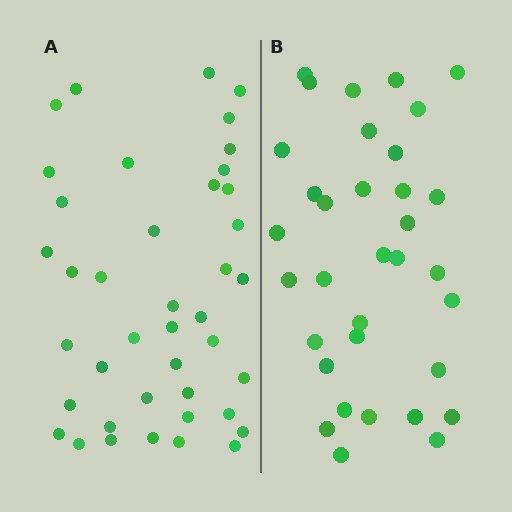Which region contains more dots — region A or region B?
Region A (the left region) has more dots.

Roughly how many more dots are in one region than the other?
Region A has roughly 8 or so more dots than region B.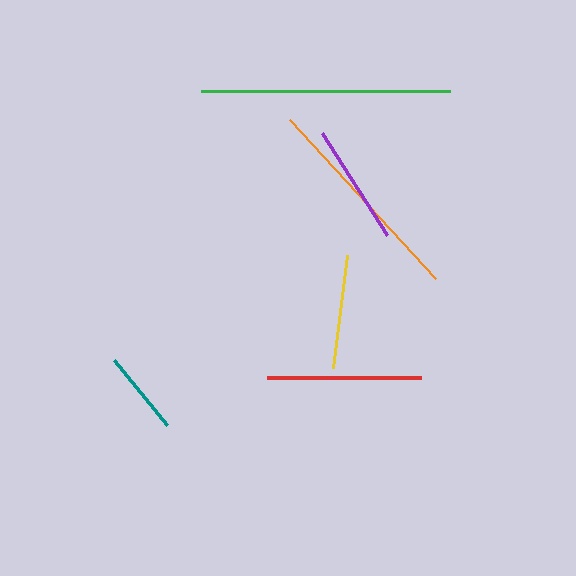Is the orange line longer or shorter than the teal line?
The orange line is longer than the teal line.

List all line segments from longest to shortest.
From longest to shortest: green, orange, red, purple, yellow, teal.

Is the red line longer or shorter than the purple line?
The red line is longer than the purple line.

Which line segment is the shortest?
The teal line is the shortest at approximately 83 pixels.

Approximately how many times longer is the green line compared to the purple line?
The green line is approximately 2.1 times the length of the purple line.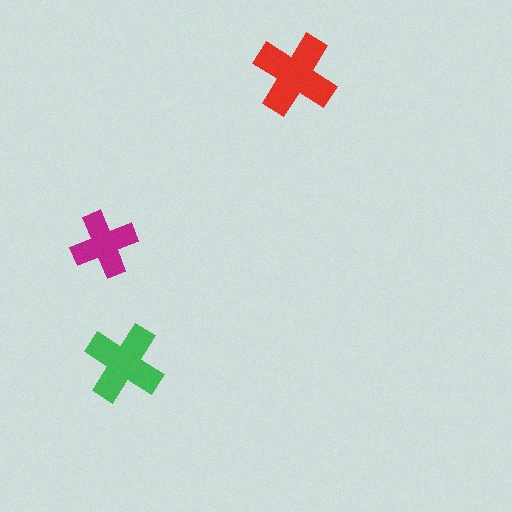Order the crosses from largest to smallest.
the red one, the green one, the magenta one.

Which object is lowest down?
The green cross is bottommost.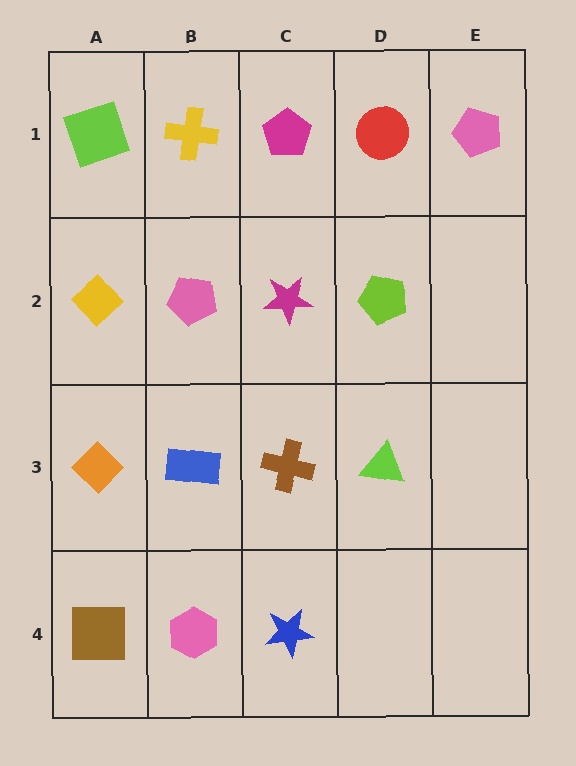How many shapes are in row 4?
3 shapes.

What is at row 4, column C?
A blue star.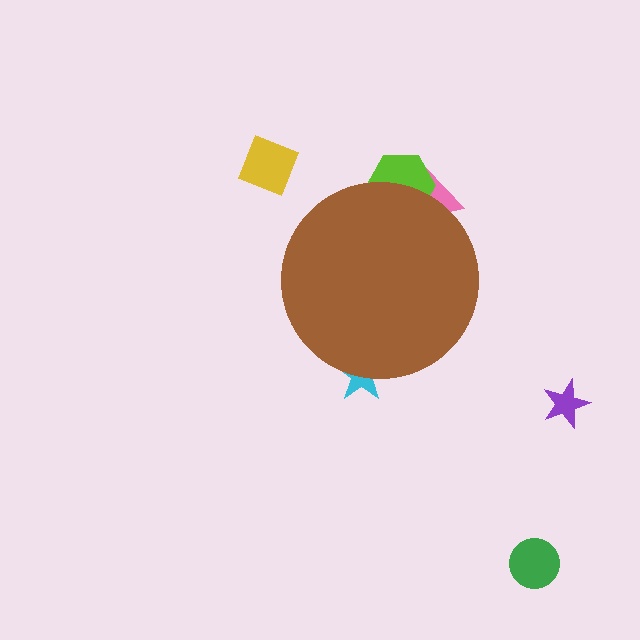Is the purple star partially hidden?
No, the purple star is fully visible.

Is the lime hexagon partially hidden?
Yes, the lime hexagon is partially hidden behind the brown circle.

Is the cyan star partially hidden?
Yes, the cyan star is partially hidden behind the brown circle.